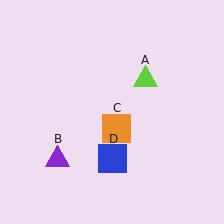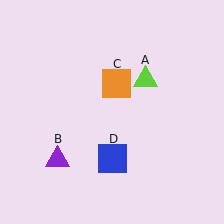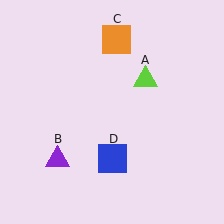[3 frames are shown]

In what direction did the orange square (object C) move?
The orange square (object C) moved up.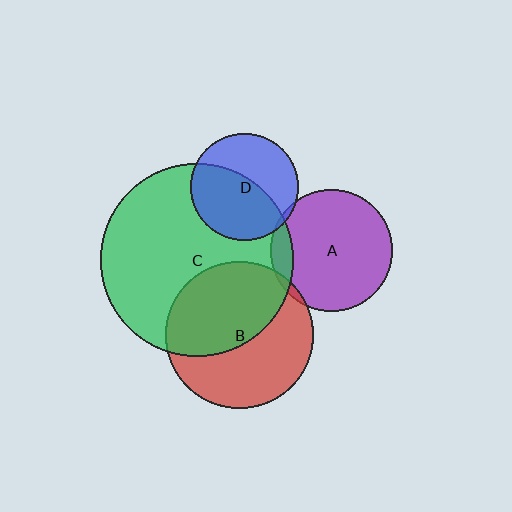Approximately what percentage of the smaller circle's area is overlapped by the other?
Approximately 5%.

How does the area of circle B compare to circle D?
Approximately 1.9 times.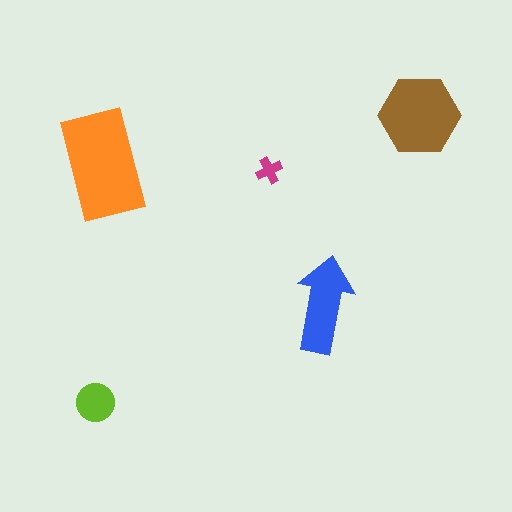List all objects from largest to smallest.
The orange rectangle, the brown hexagon, the blue arrow, the lime circle, the magenta cross.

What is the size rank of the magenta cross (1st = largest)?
5th.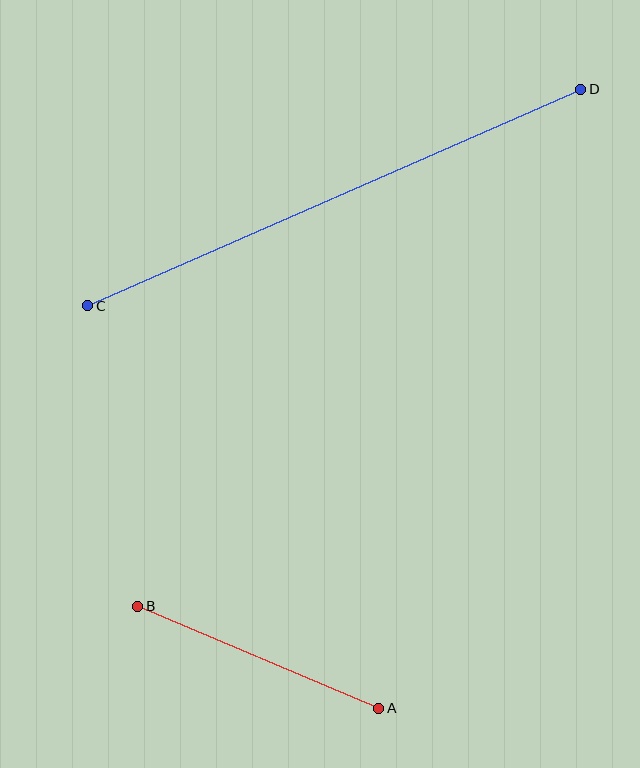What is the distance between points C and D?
The distance is approximately 539 pixels.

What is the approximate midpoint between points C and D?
The midpoint is at approximately (334, 198) pixels.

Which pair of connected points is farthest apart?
Points C and D are farthest apart.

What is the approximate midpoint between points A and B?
The midpoint is at approximately (258, 657) pixels.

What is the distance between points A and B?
The distance is approximately 262 pixels.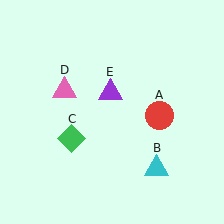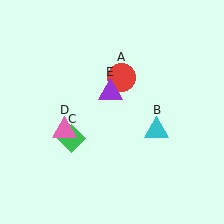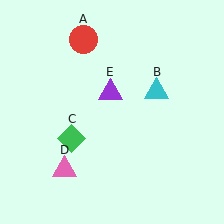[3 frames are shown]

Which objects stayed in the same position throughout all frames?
Green diamond (object C) and purple triangle (object E) remained stationary.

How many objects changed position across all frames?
3 objects changed position: red circle (object A), cyan triangle (object B), pink triangle (object D).